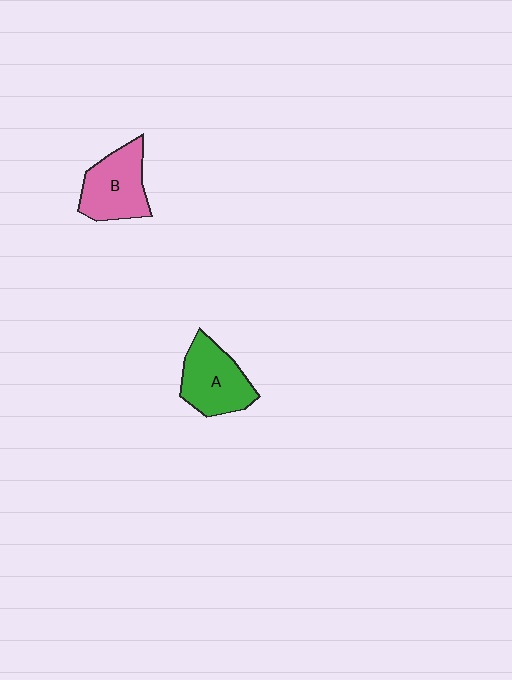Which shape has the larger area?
Shape B (pink).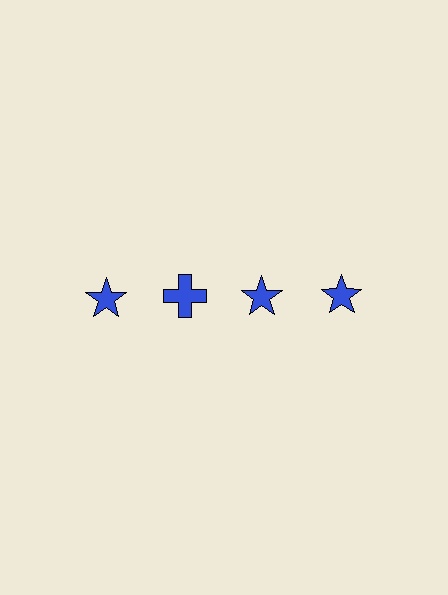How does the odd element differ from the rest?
It has a different shape: cross instead of star.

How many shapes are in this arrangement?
There are 4 shapes arranged in a grid pattern.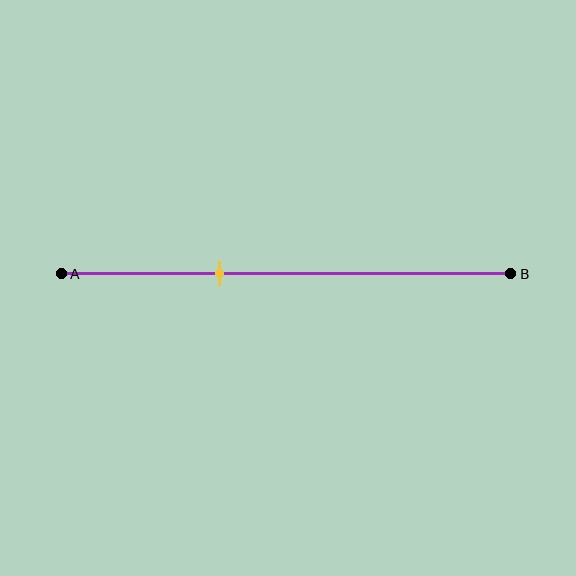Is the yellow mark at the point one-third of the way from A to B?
Yes, the mark is approximately at the one-third point.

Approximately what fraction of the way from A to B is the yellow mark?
The yellow mark is approximately 35% of the way from A to B.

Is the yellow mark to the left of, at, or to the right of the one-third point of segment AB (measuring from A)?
The yellow mark is approximately at the one-third point of segment AB.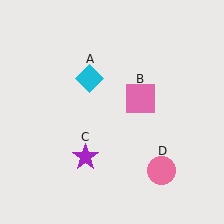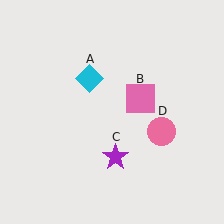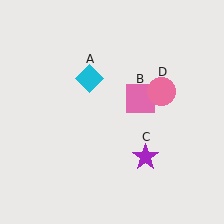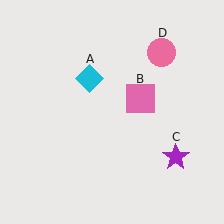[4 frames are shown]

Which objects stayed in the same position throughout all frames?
Cyan diamond (object A) and pink square (object B) remained stationary.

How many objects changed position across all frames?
2 objects changed position: purple star (object C), pink circle (object D).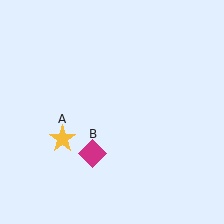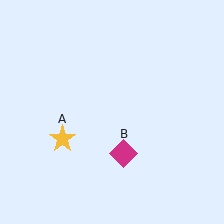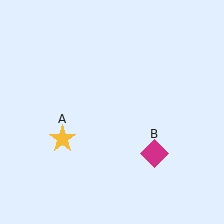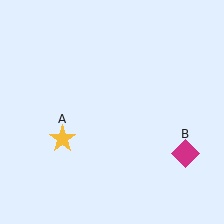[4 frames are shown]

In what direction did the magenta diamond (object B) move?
The magenta diamond (object B) moved right.